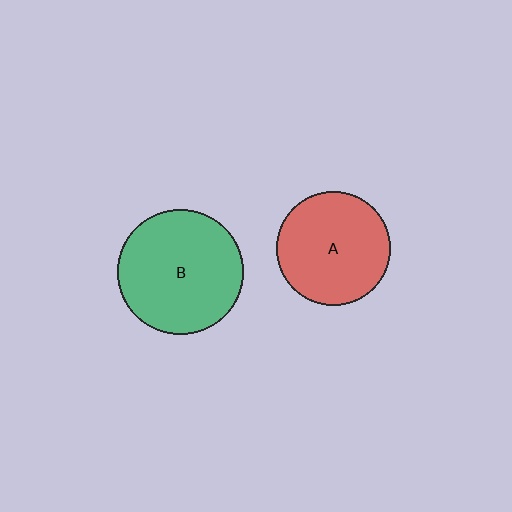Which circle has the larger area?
Circle B (green).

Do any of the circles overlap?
No, none of the circles overlap.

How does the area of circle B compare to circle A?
Approximately 1.2 times.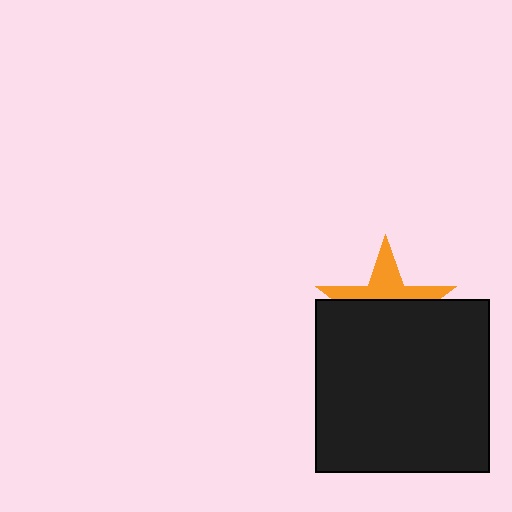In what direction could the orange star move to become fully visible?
The orange star could move up. That would shift it out from behind the black square entirely.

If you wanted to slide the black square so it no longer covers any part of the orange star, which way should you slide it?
Slide it down — that is the most direct way to separate the two shapes.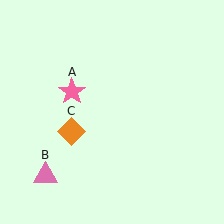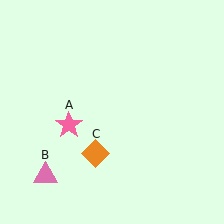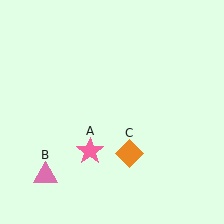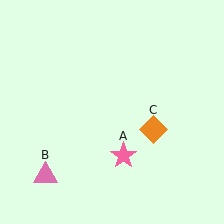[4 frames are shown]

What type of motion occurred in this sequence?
The pink star (object A), orange diamond (object C) rotated counterclockwise around the center of the scene.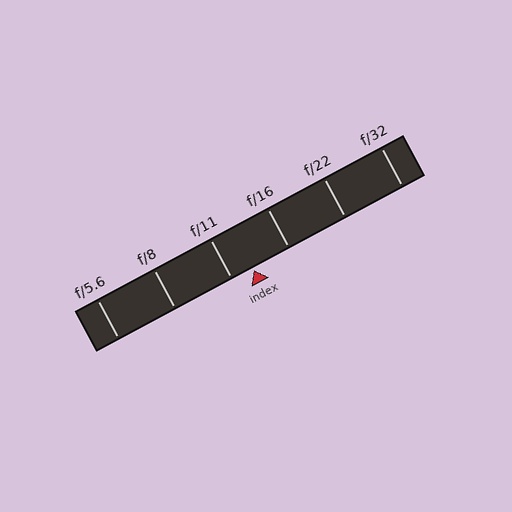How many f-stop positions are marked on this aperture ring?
There are 6 f-stop positions marked.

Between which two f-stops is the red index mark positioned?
The index mark is between f/11 and f/16.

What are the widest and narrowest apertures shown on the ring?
The widest aperture shown is f/5.6 and the narrowest is f/32.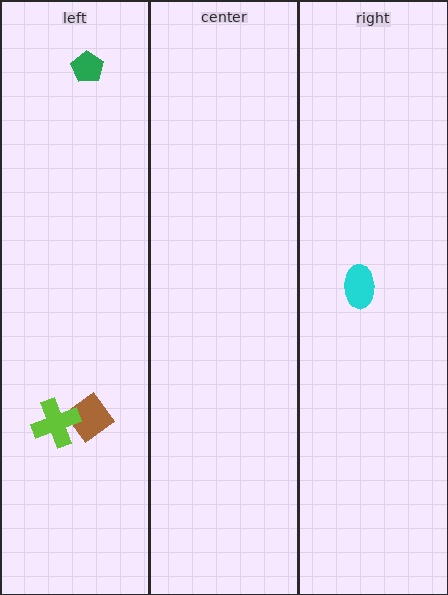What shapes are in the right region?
The cyan ellipse.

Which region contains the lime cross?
The left region.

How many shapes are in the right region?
1.